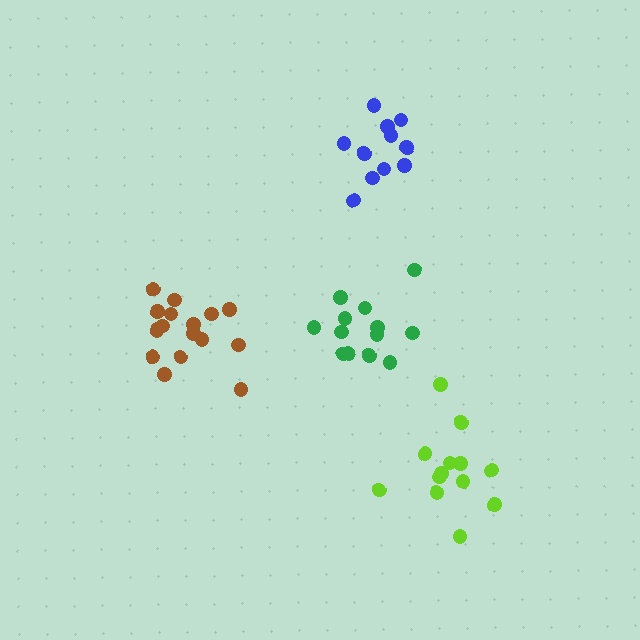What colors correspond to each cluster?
The clusters are colored: blue, brown, lime, green.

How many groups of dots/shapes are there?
There are 4 groups.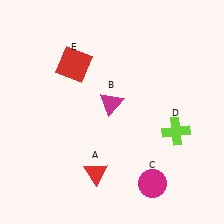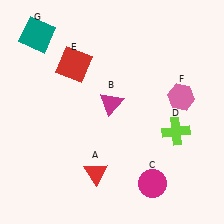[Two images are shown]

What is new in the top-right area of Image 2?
A pink hexagon (F) was added in the top-right area of Image 2.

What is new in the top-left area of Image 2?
A teal square (G) was added in the top-left area of Image 2.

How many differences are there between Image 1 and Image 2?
There are 2 differences between the two images.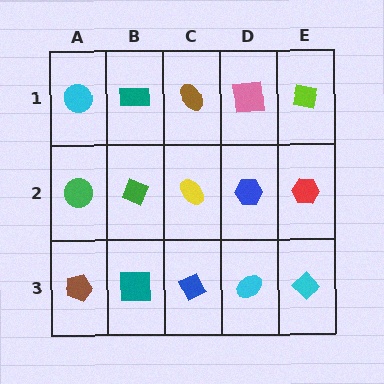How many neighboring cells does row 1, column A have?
2.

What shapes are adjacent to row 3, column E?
A red hexagon (row 2, column E), a cyan ellipse (row 3, column D).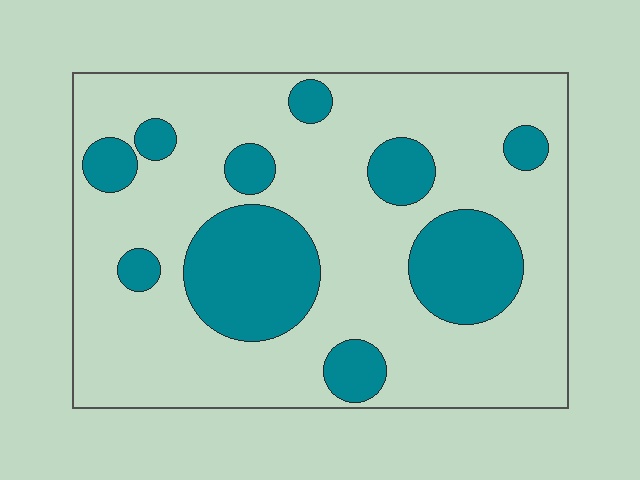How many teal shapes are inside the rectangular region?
10.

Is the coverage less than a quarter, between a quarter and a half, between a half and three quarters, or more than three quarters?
Between a quarter and a half.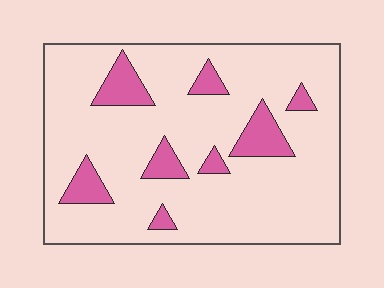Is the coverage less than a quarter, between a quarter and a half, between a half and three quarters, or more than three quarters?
Less than a quarter.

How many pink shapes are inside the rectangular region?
8.